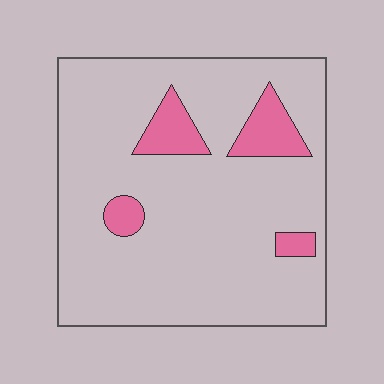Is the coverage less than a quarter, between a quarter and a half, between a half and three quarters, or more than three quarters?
Less than a quarter.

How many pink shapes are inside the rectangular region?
4.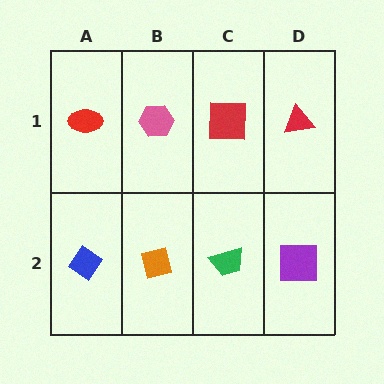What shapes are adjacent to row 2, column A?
A red ellipse (row 1, column A), an orange square (row 2, column B).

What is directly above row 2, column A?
A red ellipse.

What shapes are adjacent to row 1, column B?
An orange square (row 2, column B), a red ellipse (row 1, column A), a red square (row 1, column C).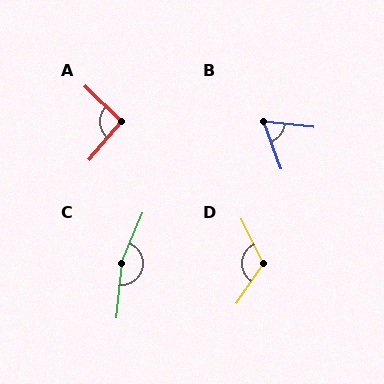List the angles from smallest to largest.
B (64°), A (94°), D (120°), C (163°).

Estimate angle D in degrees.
Approximately 120 degrees.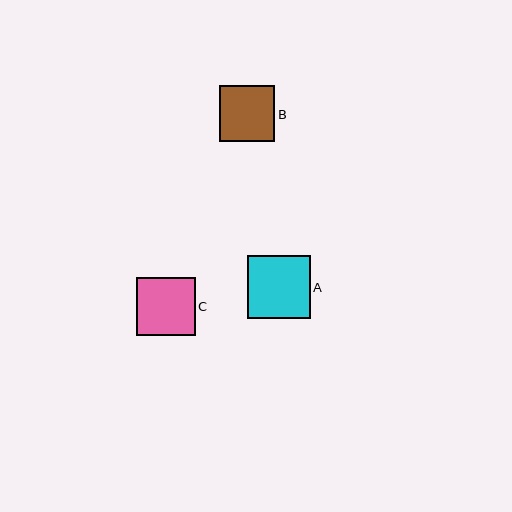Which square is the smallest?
Square B is the smallest with a size of approximately 56 pixels.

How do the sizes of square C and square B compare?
Square C and square B are approximately the same size.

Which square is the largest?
Square A is the largest with a size of approximately 63 pixels.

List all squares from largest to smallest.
From largest to smallest: A, C, B.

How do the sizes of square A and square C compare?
Square A and square C are approximately the same size.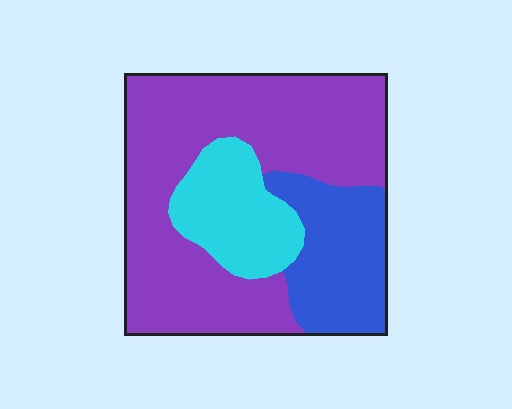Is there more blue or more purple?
Purple.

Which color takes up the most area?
Purple, at roughly 60%.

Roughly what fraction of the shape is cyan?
Cyan takes up between a sixth and a third of the shape.